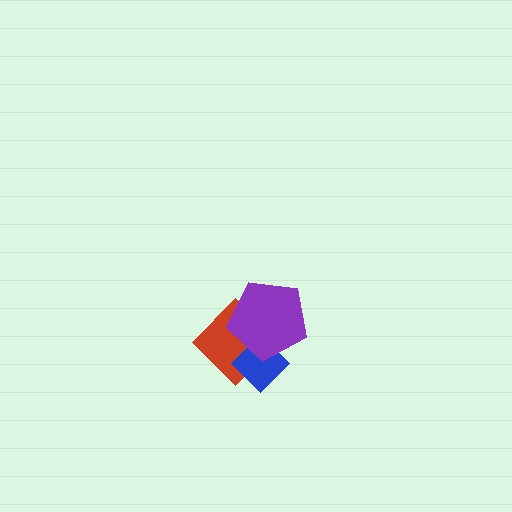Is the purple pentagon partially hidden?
No, no other shape covers it.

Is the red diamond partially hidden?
Yes, it is partially covered by another shape.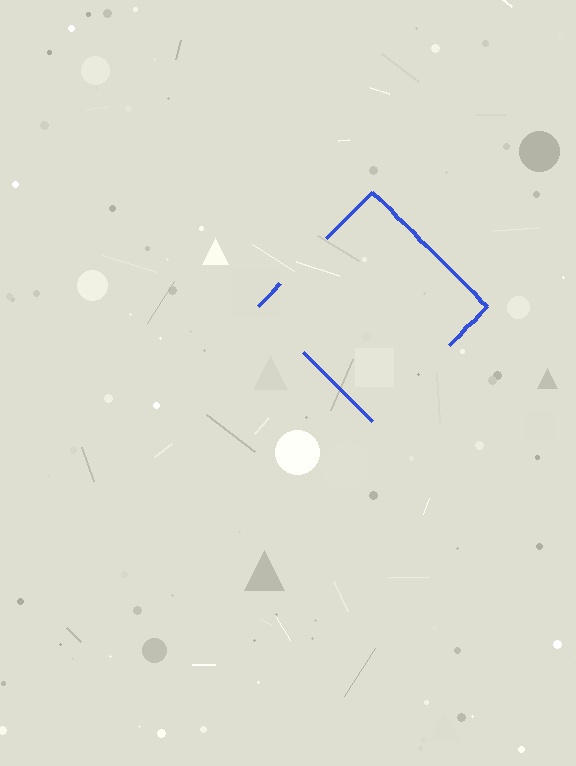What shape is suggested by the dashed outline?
The dashed outline suggests a diamond.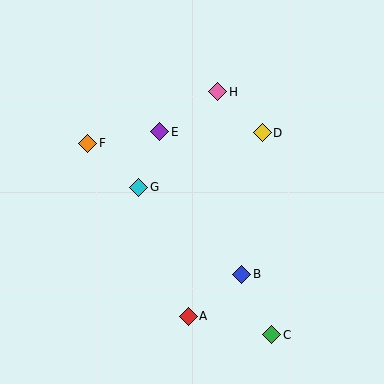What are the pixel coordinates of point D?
Point D is at (262, 133).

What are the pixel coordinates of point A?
Point A is at (188, 316).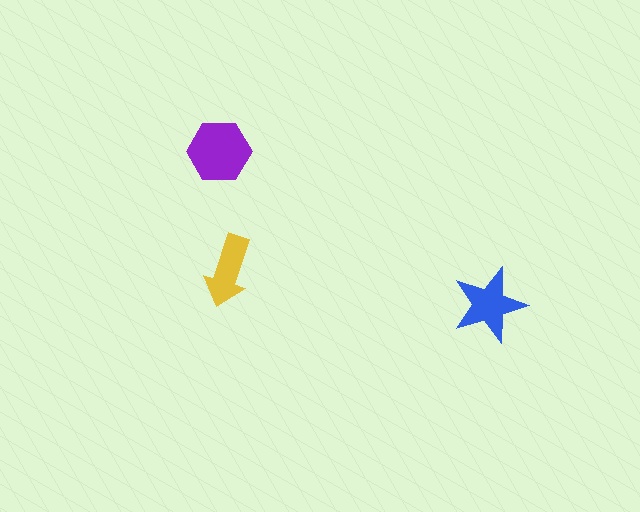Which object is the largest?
The purple hexagon.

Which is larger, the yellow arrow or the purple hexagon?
The purple hexagon.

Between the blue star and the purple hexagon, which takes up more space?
The purple hexagon.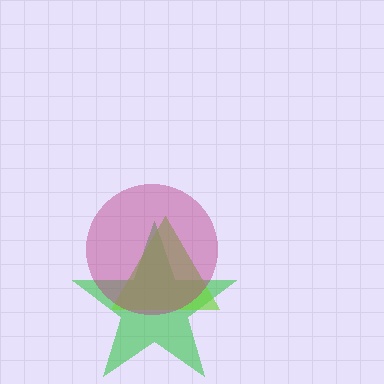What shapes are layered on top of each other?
The layered shapes are: a green star, a lime triangle, a magenta circle.